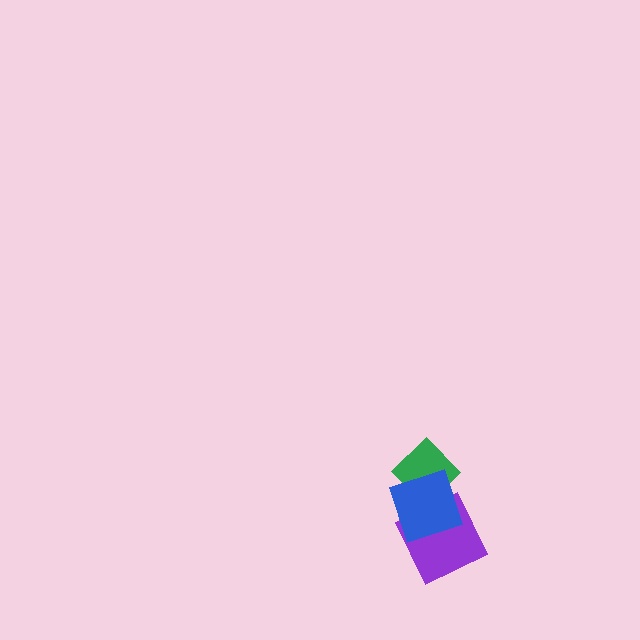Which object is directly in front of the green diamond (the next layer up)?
The purple diamond is directly in front of the green diamond.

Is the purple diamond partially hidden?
Yes, it is partially covered by another shape.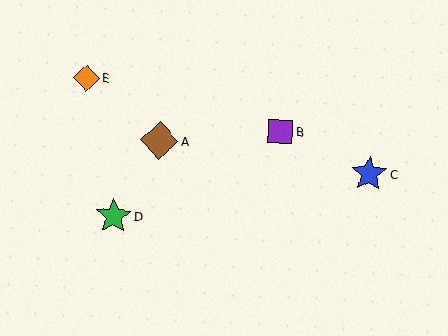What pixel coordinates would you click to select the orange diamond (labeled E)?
Click at (86, 78) to select the orange diamond E.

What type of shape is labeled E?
Shape E is an orange diamond.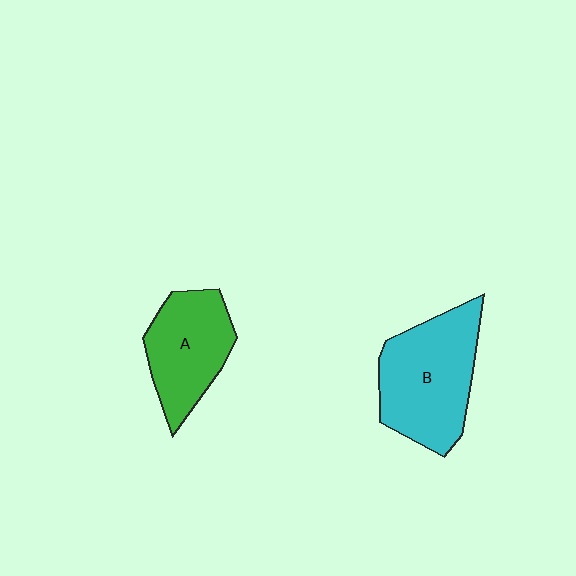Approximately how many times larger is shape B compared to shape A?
Approximately 1.3 times.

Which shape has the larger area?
Shape B (cyan).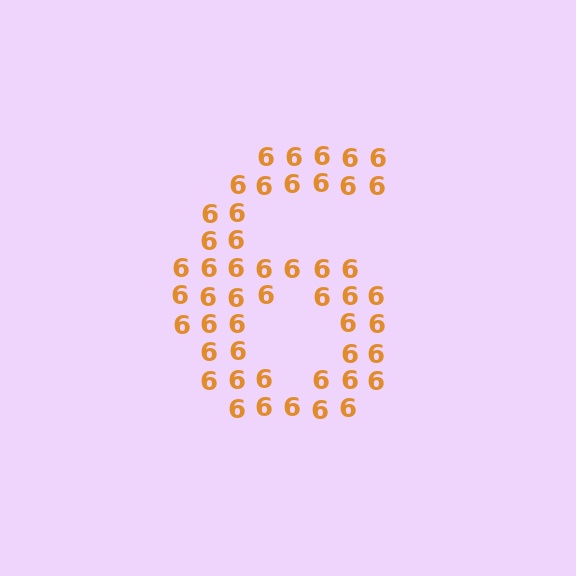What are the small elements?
The small elements are digit 6's.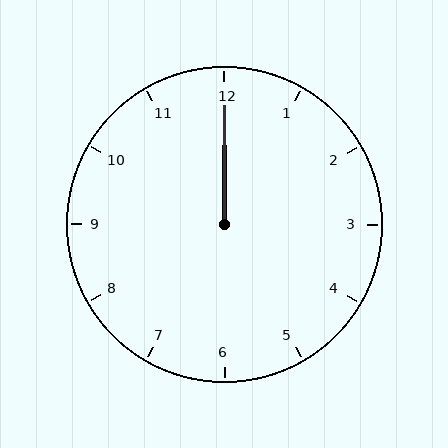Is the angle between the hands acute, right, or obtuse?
It is acute.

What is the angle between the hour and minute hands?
Approximately 0 degrees.